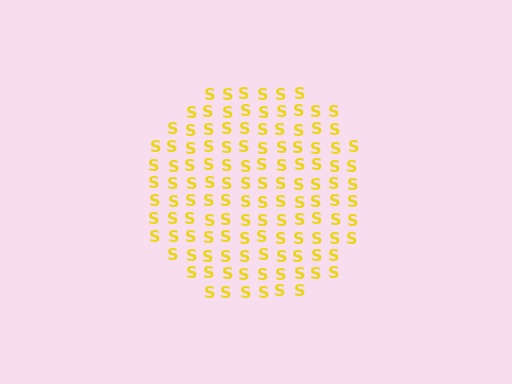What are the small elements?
The small elements are letter S's.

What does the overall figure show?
The overall figure shows a circle.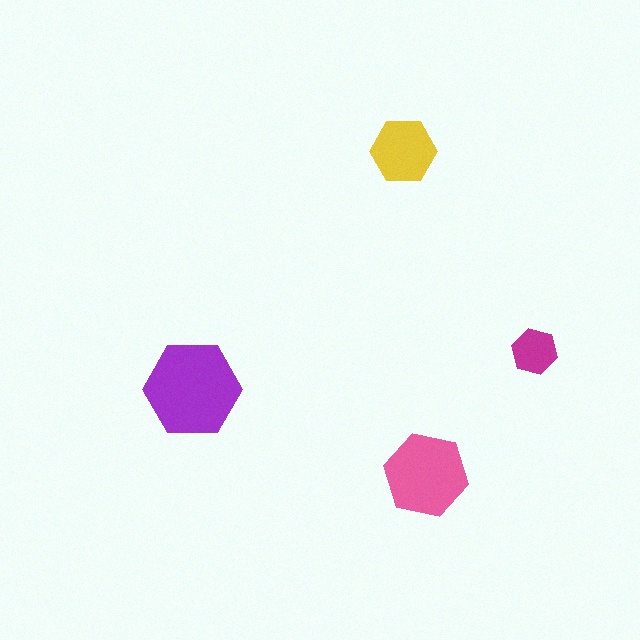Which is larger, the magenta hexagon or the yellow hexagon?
The yellow one.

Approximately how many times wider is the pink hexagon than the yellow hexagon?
About 1.5 times wider.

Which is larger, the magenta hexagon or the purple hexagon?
The purple one.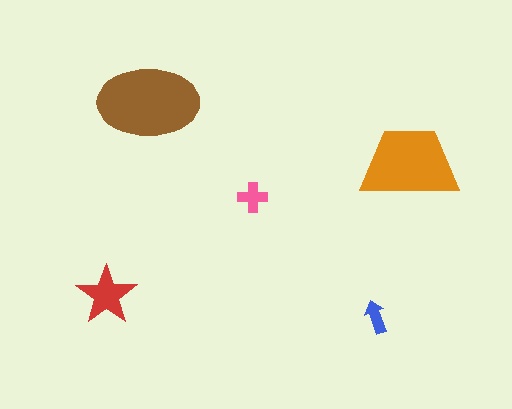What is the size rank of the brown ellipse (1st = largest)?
1st.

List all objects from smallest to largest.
The blue arrow, the pink cross, the red star, the orange trapezoid, the brown ellipse.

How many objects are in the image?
There are 5 objects in the image.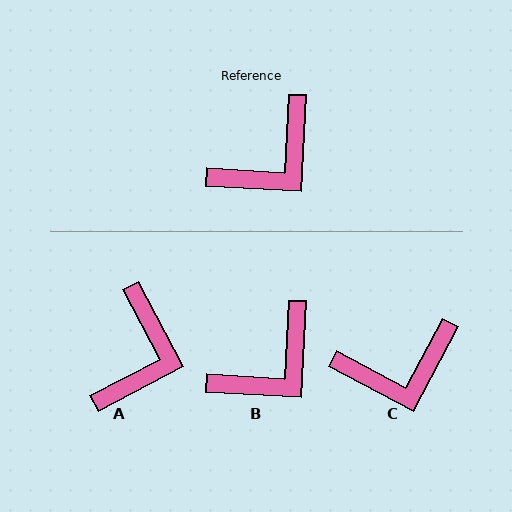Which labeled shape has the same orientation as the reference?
B.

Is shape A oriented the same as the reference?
No, it is off by about 31 degrees.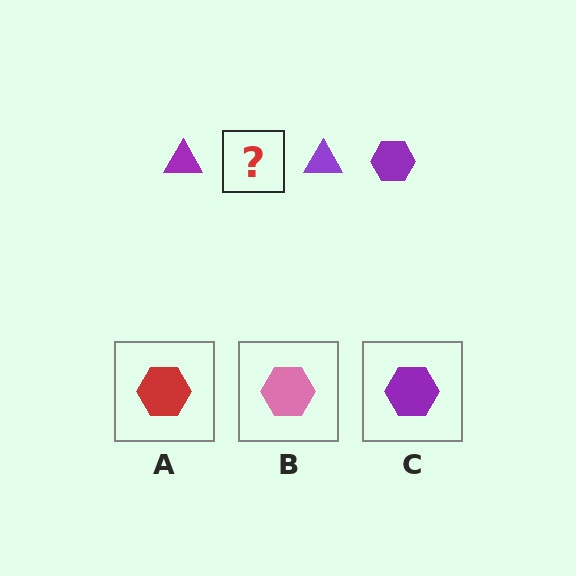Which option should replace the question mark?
Option C.